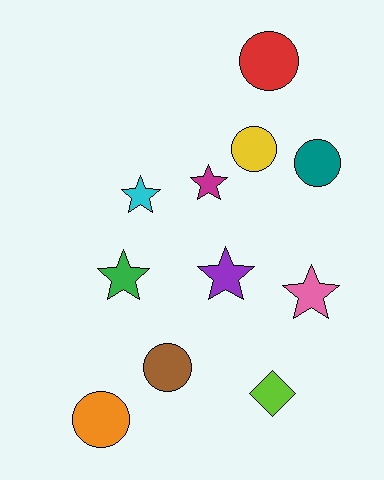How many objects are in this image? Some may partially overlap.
There are 11 objects.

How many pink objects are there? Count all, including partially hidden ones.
There is 1 pink object.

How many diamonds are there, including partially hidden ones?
There is 1 diamond.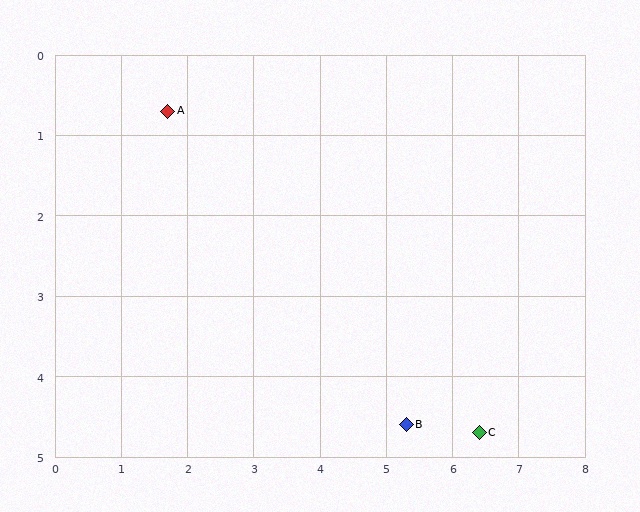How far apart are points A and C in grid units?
Points A and C are about 6.2 grid units apart.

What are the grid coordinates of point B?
Point B is at approximately (5.3, 4.6).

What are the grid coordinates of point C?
Point C is at approximately (6.4, 4.7).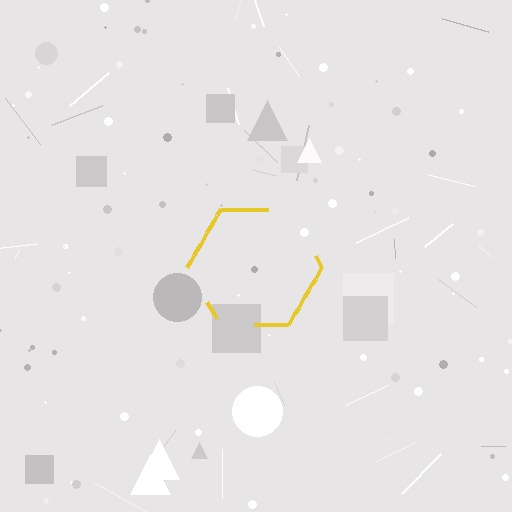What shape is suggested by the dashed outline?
The dashed outline suggests a hexagon.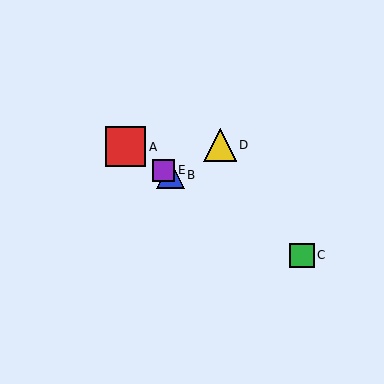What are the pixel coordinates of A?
Object A is at (125, 147).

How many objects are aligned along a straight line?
4 objects (A, B, C, E) are aligned along a straight line.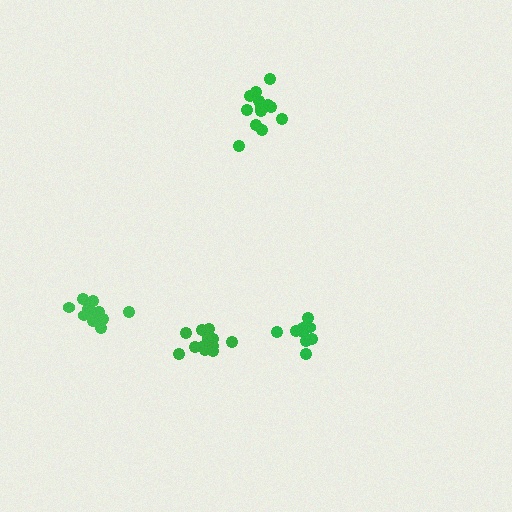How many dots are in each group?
Group 1: 12 dots, Group 2: 10 dots, Group 3: 13 dots, Group 4: 14 dots (49 total).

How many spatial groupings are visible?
There are 4 spatial groupings.